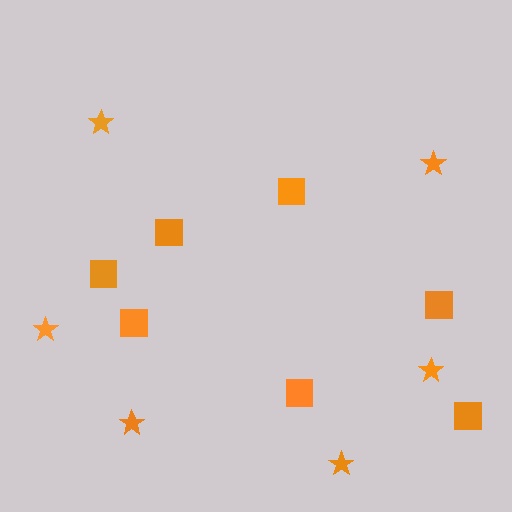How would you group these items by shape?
There are 2 groups: one group of stars (6) and one group of squares (7).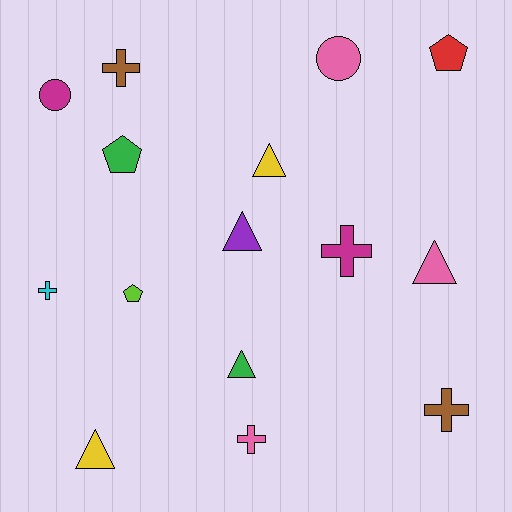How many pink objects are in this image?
There are 3 pink objects.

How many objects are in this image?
There are 15 objects.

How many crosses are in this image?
There are 5 crosses.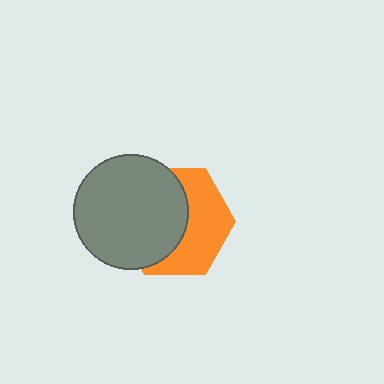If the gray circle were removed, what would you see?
You would see the complete orange hexagon.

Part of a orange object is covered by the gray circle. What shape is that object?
It is a hexagon.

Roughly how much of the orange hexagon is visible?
About half of it is visible (roughly 47%).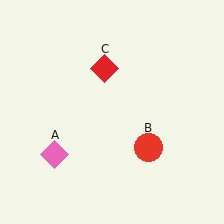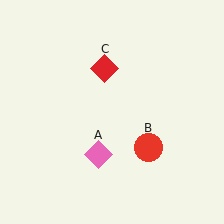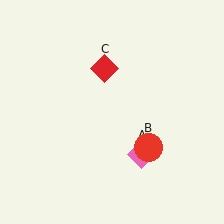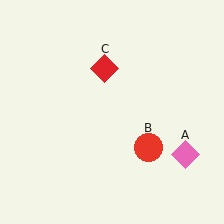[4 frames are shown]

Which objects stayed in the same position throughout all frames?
Red circle (object B) and red diamond (object C) remained stationary.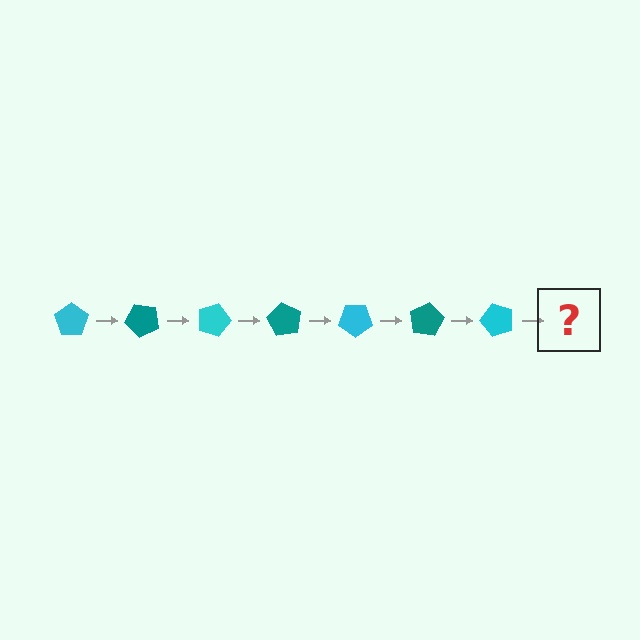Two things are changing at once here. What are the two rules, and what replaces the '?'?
The two rules are that it rotates 45 degrees each step and the color cycles through cyan and teal. The '?' should be a teal pentagon, rotated 315 degrees from the start.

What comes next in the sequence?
The next element should be a teal pentagon, rotated 315 degrees from the start.